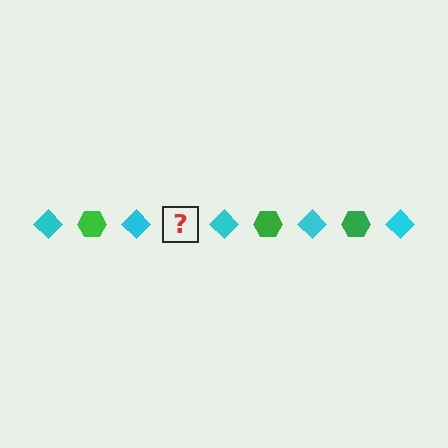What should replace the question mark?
The question mark should be replaced with a green hexagon.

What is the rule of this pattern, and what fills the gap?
The rule is that the pattern alternates between cyan diamond and green hexagon. The gap should be filled with a green hexagon.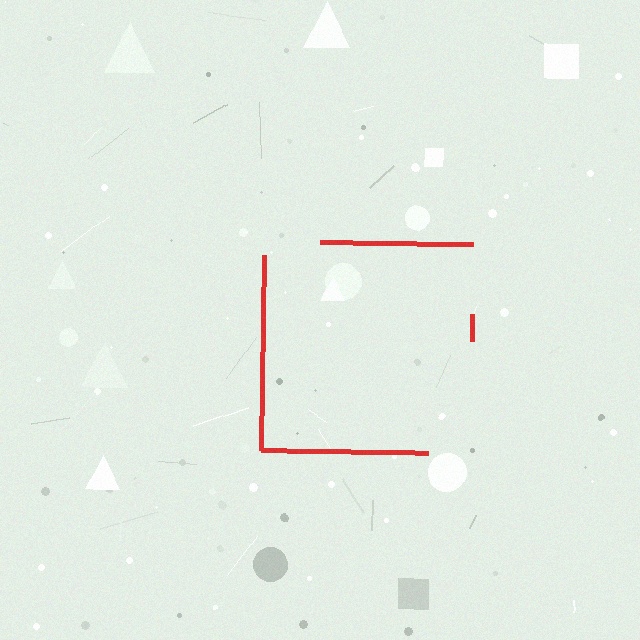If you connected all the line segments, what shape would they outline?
They would outline a square.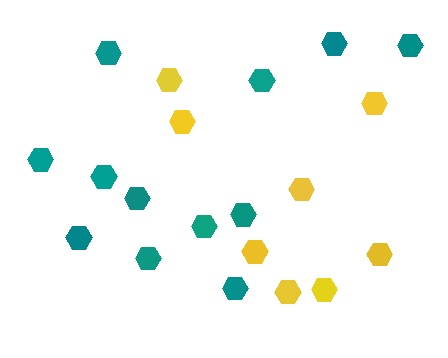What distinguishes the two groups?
There are 2 groups: one group of teal hexagons (12) and one group of yellow hexagons (8).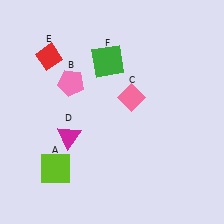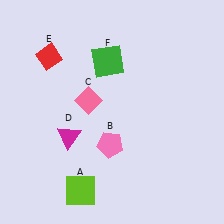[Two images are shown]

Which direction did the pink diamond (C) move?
The pink diamond (C) moved left.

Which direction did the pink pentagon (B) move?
The pink pentagon (B) moved down.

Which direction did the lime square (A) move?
The lime square (A) moved right.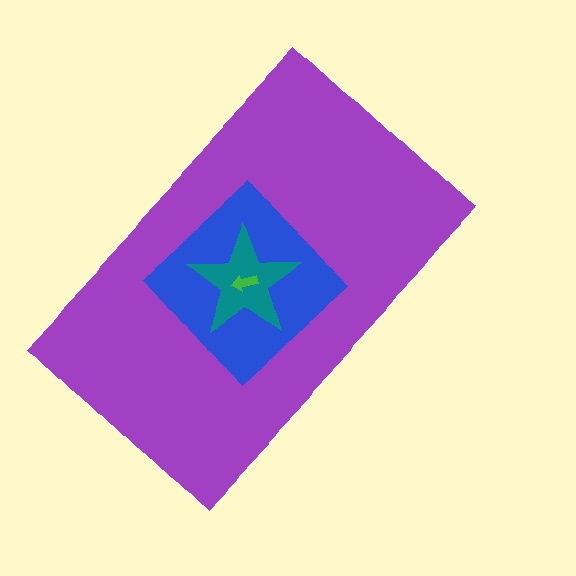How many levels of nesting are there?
4.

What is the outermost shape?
The purple rectangle.